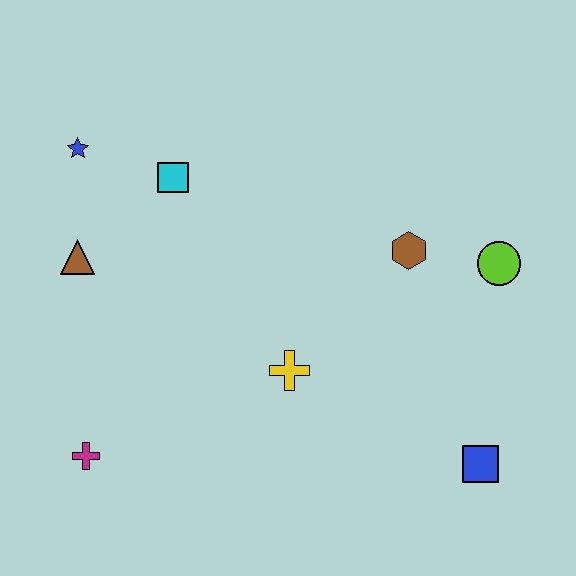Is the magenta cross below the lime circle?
Yes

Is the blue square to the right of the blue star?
Yes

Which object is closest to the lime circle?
The brown hexagon is closest to the lime circle.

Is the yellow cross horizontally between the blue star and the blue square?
Yes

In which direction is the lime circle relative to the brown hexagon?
The lime circle is to the right of the brown hexagon.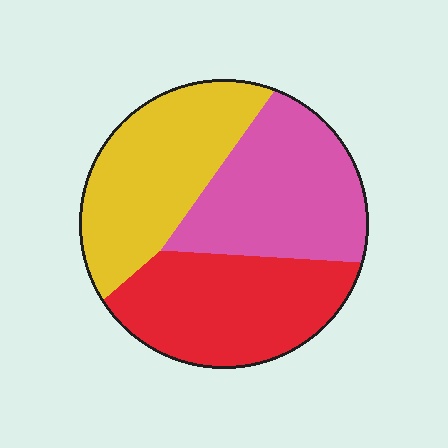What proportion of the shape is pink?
Pink takes up about one third (1/3) of the shape.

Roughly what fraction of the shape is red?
Red covers about 35% of the shape.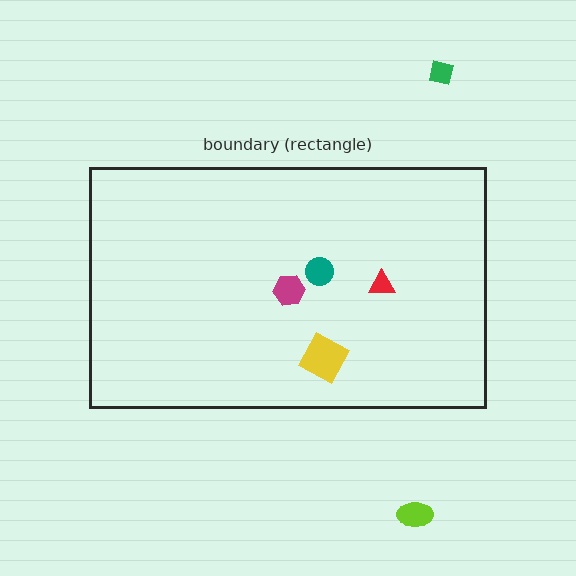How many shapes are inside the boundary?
4 inside, 2 outside.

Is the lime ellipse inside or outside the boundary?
Outside.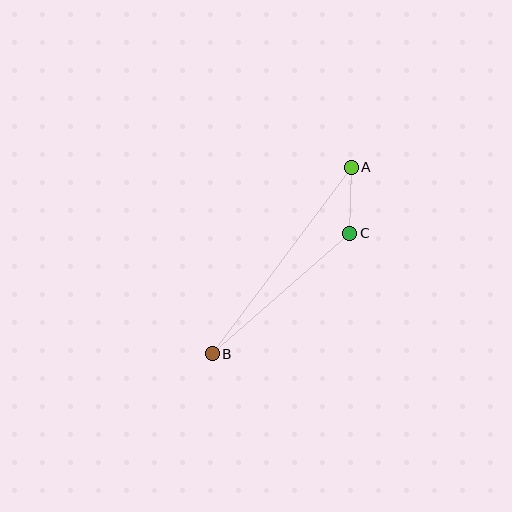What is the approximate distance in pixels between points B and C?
The distance between B and C is approximately 182 pixels.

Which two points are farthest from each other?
Points A and B are farthest from each other.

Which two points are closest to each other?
Points A and C are closest to each other.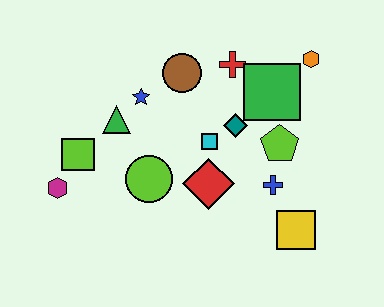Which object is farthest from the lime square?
The orange hexagon is farthest from the lime square.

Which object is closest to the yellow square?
The blue cross is closest to the yellow square.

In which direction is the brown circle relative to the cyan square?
The brown circle is above the cyan square.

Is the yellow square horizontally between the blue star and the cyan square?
No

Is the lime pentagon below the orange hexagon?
Yes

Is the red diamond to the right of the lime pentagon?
No